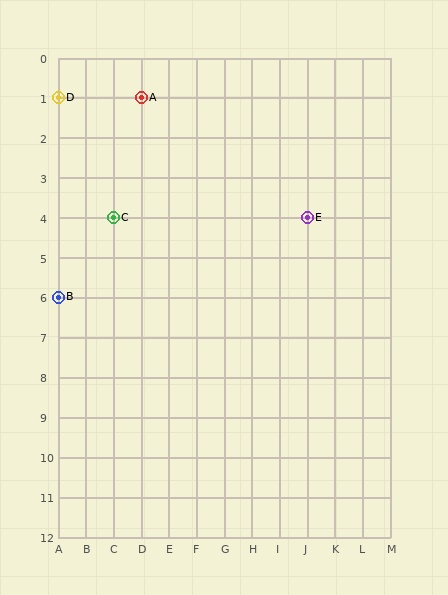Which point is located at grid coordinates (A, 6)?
Point B is at (A, 6).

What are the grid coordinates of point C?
Point C is at grid coordinates (C, 4).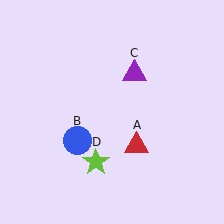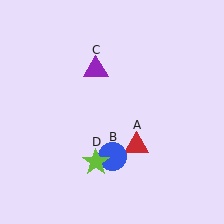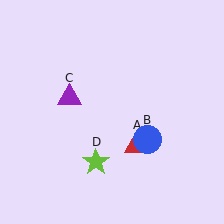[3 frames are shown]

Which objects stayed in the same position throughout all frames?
Red triangle (object A) and lime star (object D) remained stationary.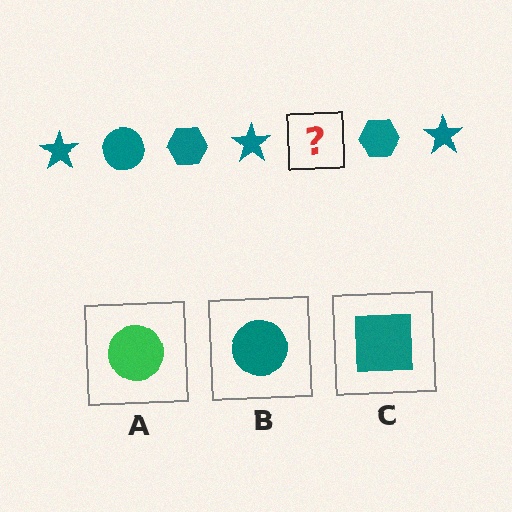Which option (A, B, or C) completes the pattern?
B.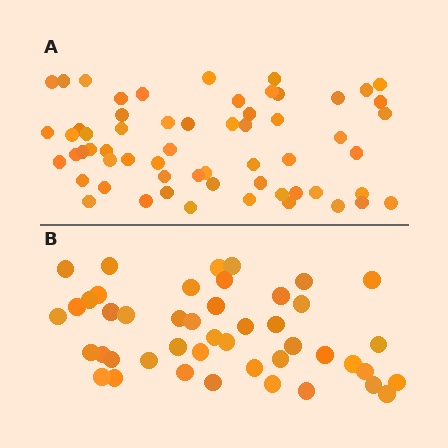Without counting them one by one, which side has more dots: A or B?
Region A (the top region) has more dots.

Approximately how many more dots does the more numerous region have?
Region A has approximately 15 more dots than region B.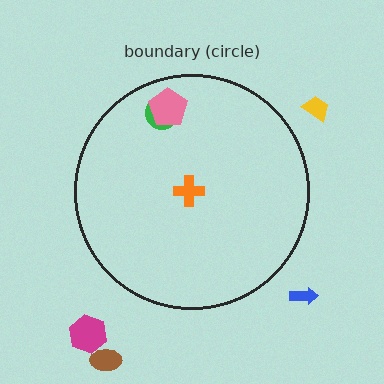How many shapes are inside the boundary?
3 inside, 4 outside.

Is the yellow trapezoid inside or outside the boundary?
Outside.